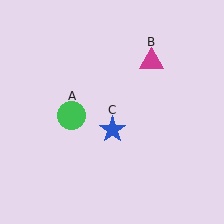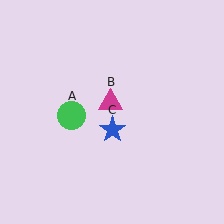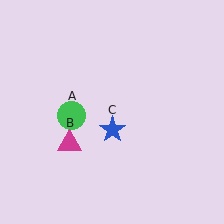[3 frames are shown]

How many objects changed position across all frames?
1 object changed position: magenta triangle (object B).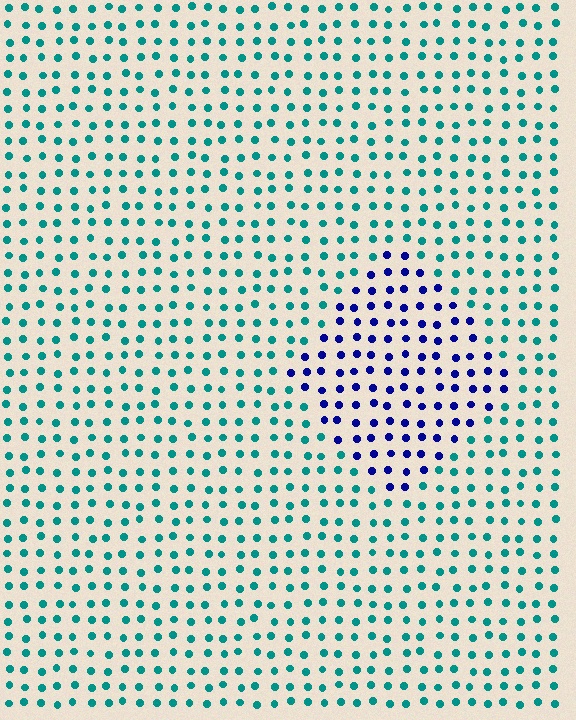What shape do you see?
I see a diamond.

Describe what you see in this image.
The image is filled with small teal elements in a uniform arrangement. A diamond-shaped region is visible where the elements are tinted to a slightly different hue, forming a subtle color boundary.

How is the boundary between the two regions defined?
The boundary is defined purely by a slight shift in hue (about 62 degrees). Spacing, size, and orientation are identical on both sides.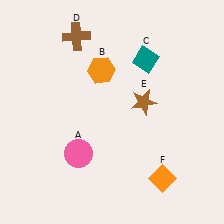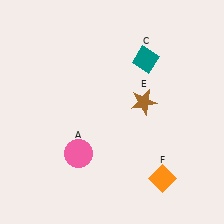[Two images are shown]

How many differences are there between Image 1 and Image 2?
There are 2 differences between the two images.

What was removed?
The brown cross (D), the orange hexagon (B) were removed in Image 2.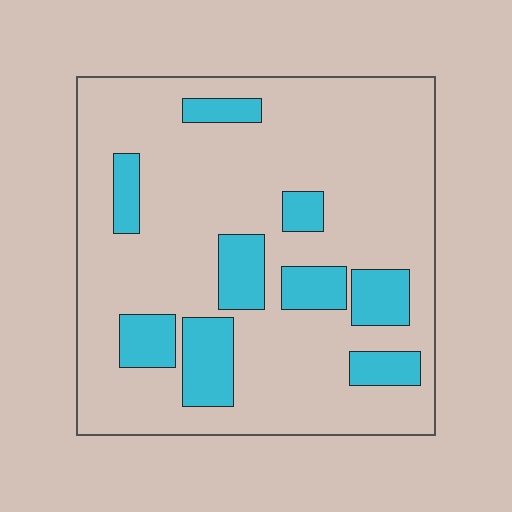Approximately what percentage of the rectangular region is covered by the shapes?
Approximately 20%.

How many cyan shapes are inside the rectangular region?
9.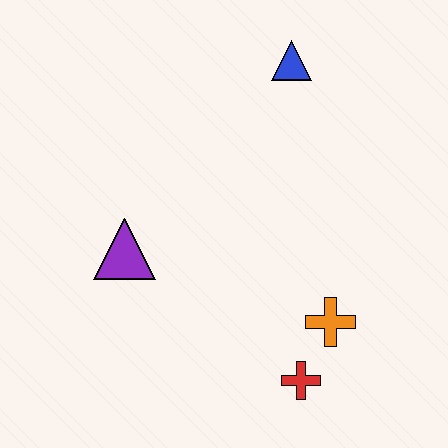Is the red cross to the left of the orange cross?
Yes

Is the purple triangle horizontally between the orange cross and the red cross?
No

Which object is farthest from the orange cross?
The blue triangle is farthest from the orange cross.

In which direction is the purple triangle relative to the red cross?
The purple triangle is to the left of the red cross.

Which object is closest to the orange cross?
The red cross is closest to the orange cross.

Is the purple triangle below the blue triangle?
Yes